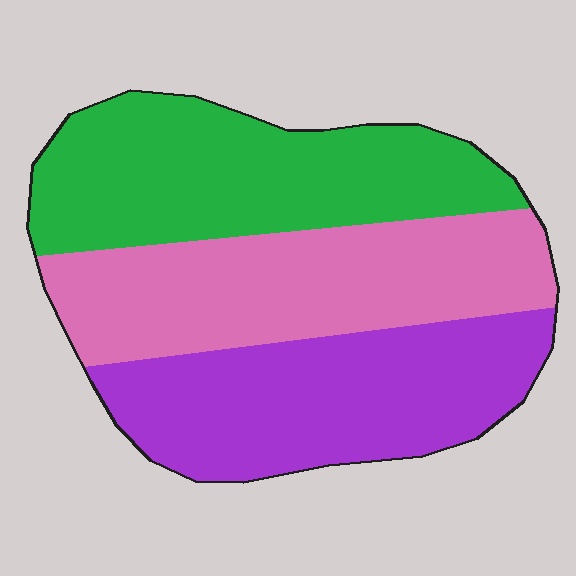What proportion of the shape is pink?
Pink takes up about one third (1/3) of the shape.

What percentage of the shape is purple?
Purple covers 33% of the shape.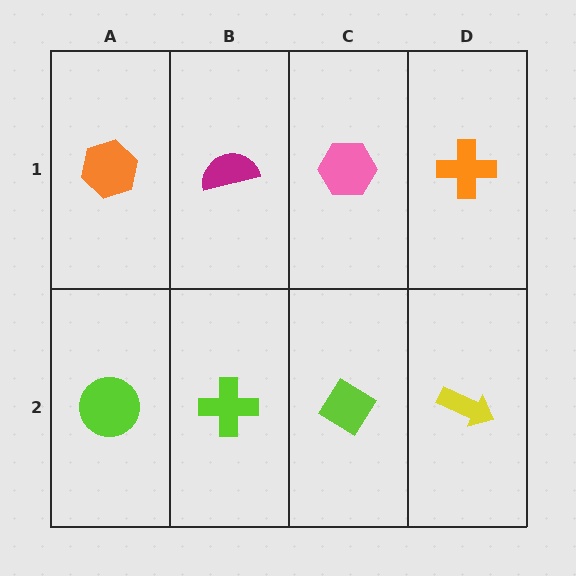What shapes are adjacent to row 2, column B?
A magenta semicircle (row 1, column B), a lime circle (row 2, column A), a lime diamond (row 2, column C).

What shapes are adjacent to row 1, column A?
A lime circle (row 2, column A), a magenta semicircle (row 1, column B).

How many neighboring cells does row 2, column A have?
2.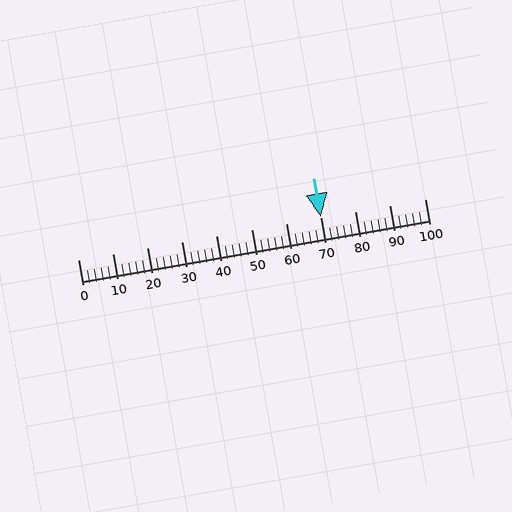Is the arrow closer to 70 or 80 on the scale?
The arrow is closer to 70.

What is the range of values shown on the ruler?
The ruler shows values from 0 to 100.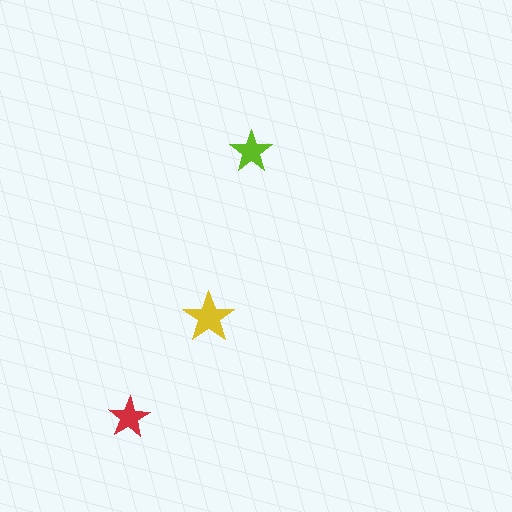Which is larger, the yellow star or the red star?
The yellow one.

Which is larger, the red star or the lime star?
The lime one.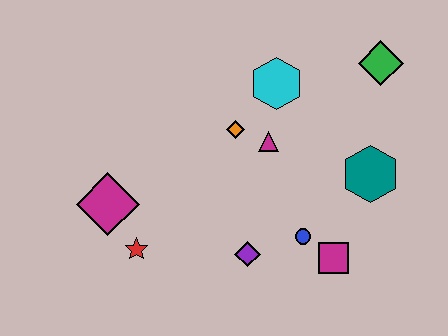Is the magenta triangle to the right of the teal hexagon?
No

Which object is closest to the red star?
The magenta diamond is closest to the red star.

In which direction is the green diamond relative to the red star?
The green diamond is to the right of the red star.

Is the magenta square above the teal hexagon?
No